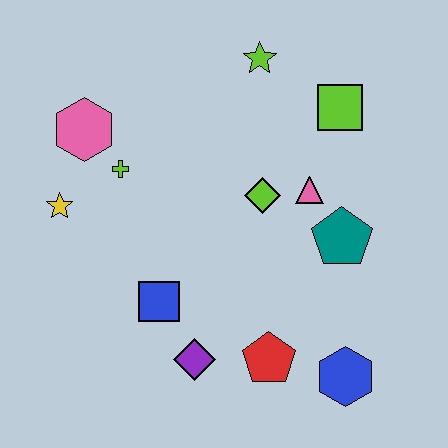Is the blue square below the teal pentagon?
Yes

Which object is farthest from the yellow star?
The blue hexagon is farthest from the yellow star.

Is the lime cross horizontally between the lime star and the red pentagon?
No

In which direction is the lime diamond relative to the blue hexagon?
The lime diamond is above the blue hexagon.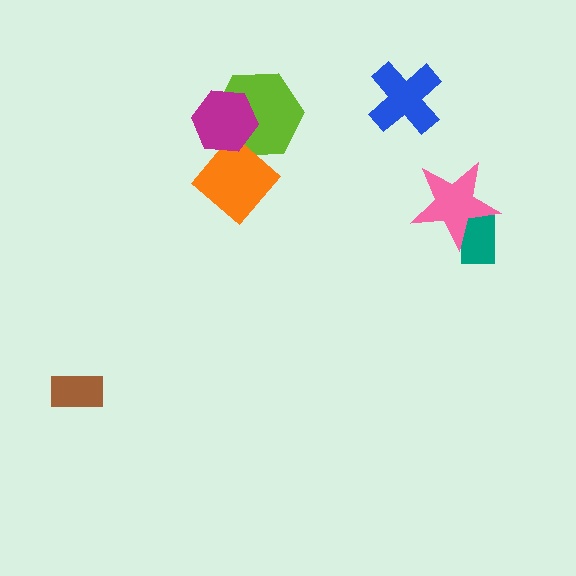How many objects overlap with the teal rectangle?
1 object overlaps with the teal rectangle.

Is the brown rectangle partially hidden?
No, no other shape covers it.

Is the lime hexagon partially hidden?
Yes, it is partially covered by another shape.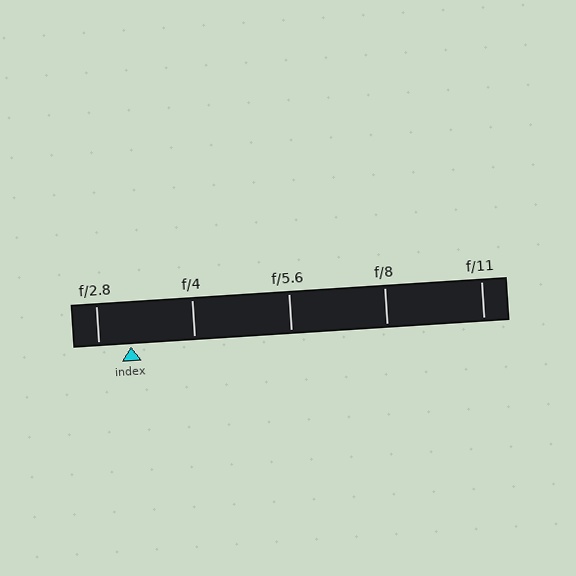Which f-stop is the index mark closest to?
The index mark is closest to f/2.8.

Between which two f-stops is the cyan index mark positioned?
The index mark is between f/2.8 and f/4.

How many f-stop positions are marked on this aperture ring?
There are 5 f-stop positions marked.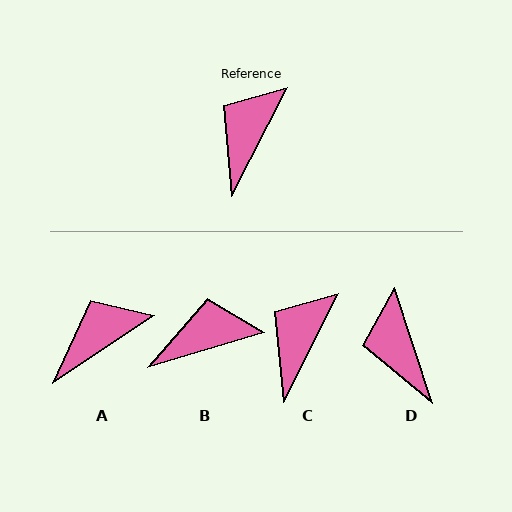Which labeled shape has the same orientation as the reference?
C.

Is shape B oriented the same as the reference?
No, it is off by about 47 degrees.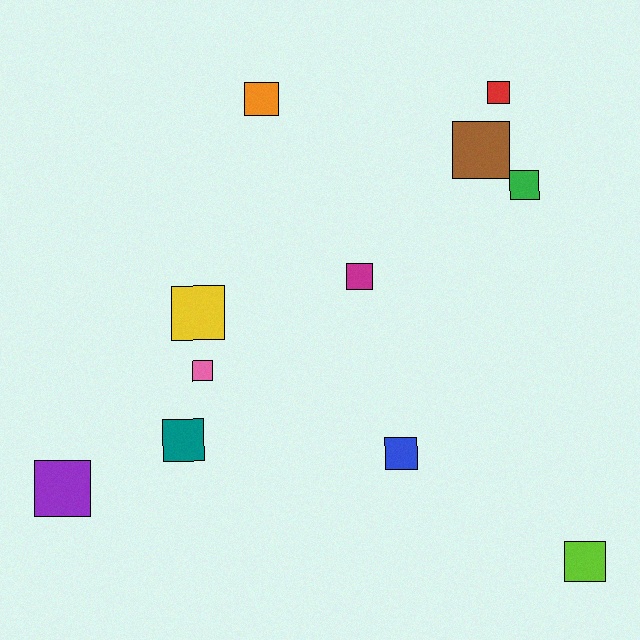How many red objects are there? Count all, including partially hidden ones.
There is 1 red object.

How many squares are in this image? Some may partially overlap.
There are 11 squares.